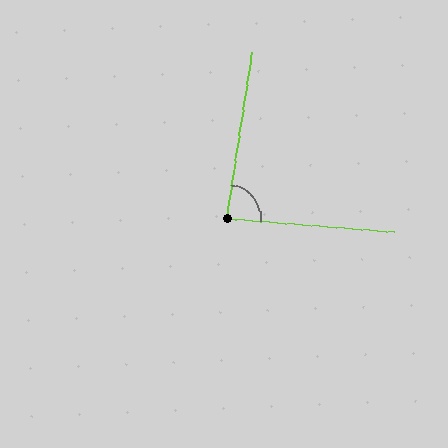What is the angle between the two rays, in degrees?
Approximately 86 degrees.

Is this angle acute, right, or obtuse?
It is approximately a right angle.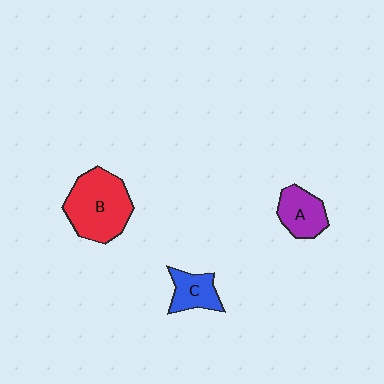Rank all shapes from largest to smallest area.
From largest to smallest: B (red), A (purple), C (blue).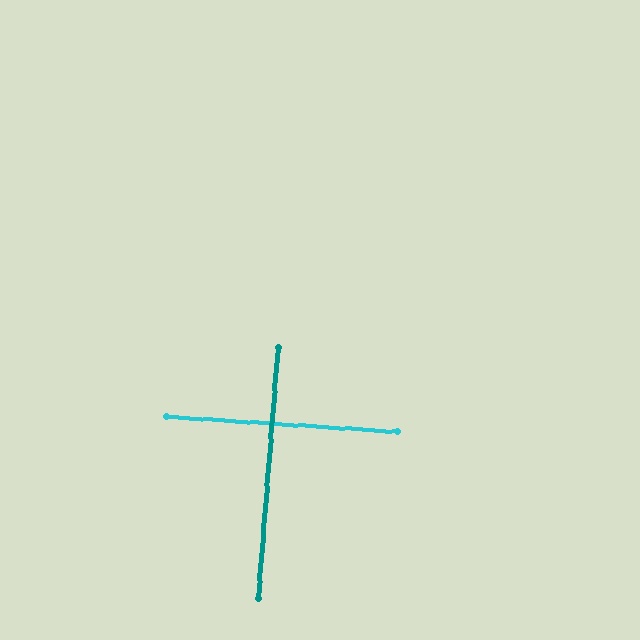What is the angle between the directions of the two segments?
Approximately 89 degrees.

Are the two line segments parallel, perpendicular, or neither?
Perpendicular — they meet at approximately 89°.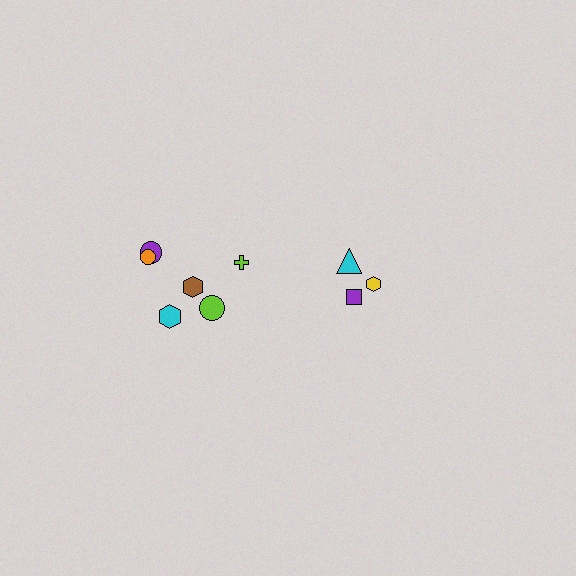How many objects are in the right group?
There are 3 objects.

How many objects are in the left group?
There are 6 objects.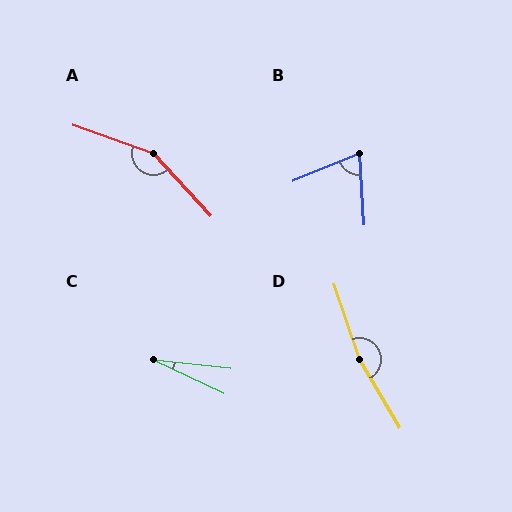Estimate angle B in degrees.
Approximately 71 degrees.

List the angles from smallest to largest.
C (19°), B (71°), A (152°), D (168°).